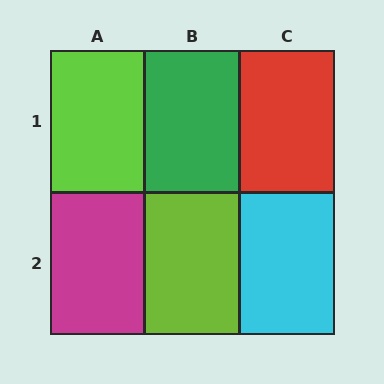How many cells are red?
1 cell is red.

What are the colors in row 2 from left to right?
Magenta, lime, cyan.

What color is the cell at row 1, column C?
Red.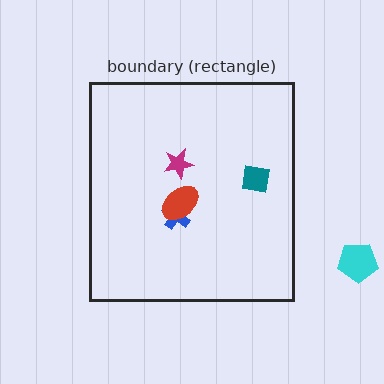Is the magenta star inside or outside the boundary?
Inside.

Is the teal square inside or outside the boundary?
Inside.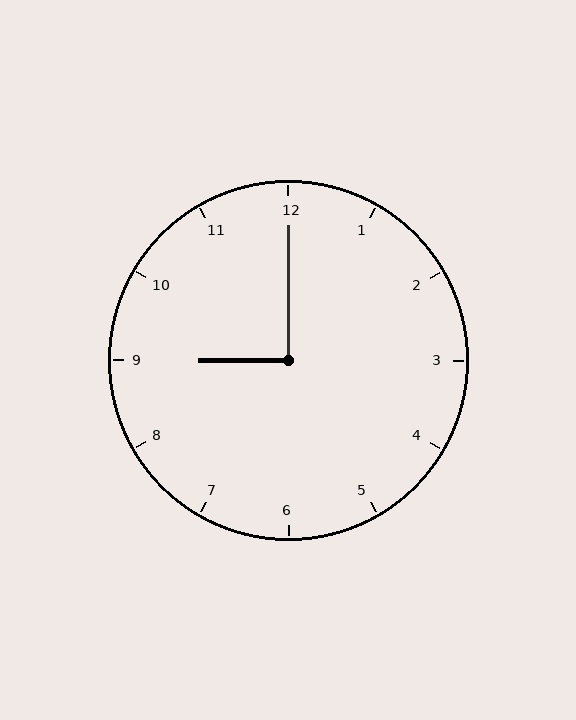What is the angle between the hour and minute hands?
Approximately 90 degrees.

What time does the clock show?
9:00.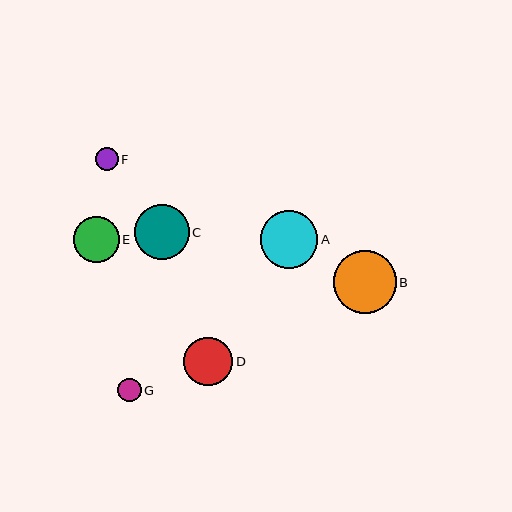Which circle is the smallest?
Circle F is the smallest with a size of approximately 23 pixels.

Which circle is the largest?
Circle B is the largest with a size of approximately 63 pixels.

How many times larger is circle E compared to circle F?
Circle E is approximately 2.0 times the size of circle F.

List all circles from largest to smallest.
From largest to smallest: B, A, C, D, E, G, F.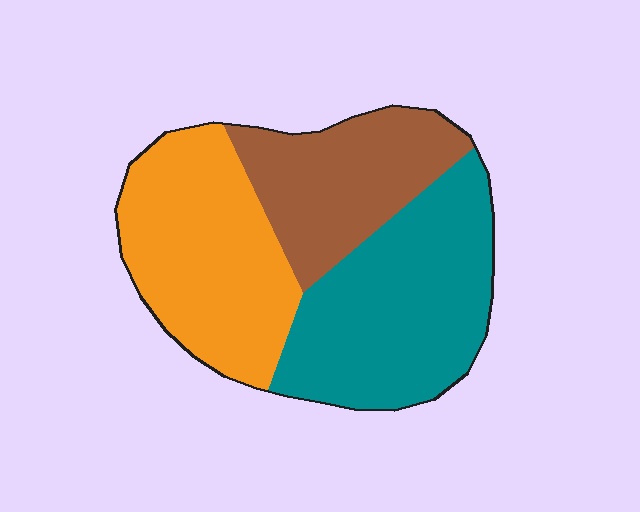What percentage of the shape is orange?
Orange covers roughly 35% of the shape.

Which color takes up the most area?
Teal, at roughly 40%.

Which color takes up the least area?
Brown, at roughly 25%.